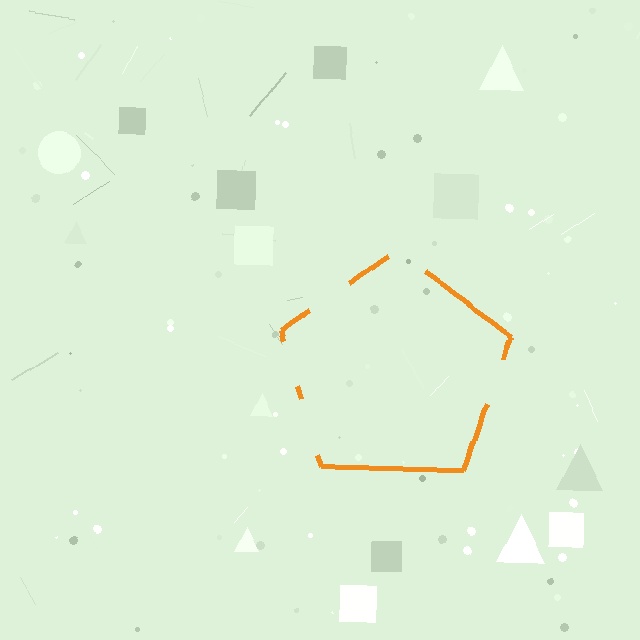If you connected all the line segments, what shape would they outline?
They would outline a pentagon.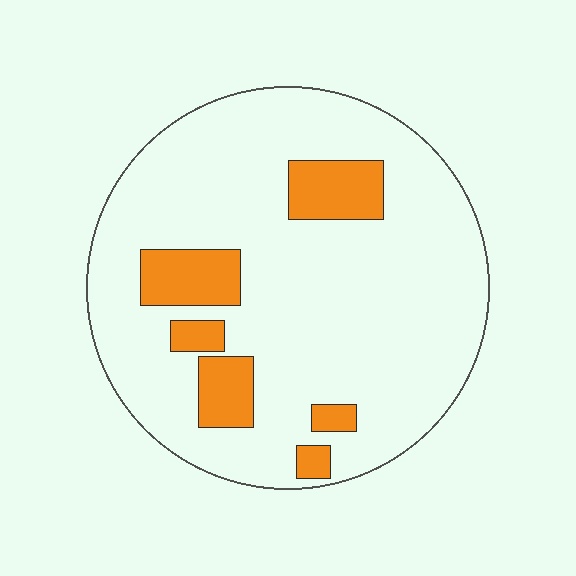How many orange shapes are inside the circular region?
6.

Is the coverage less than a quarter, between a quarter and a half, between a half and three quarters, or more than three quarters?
Less than a quarter.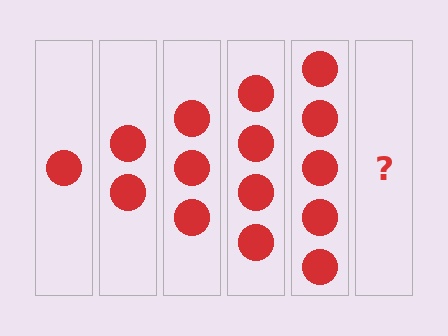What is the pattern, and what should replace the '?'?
The pattern is that each step adds one more circle. The '?' should be 6 circles.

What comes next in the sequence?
The next element should be 6 circles.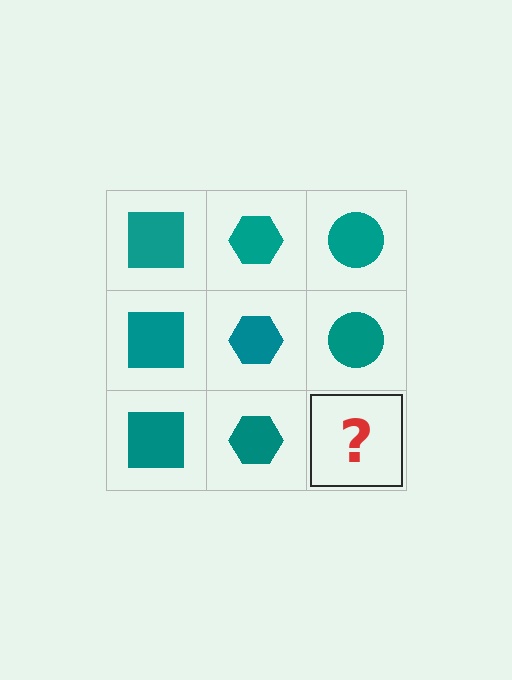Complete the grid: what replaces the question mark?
The question mark should be replaced with a teal circle.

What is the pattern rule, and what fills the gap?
The rule is that each column has a consistent shape. The gap should be filled with a teal circle.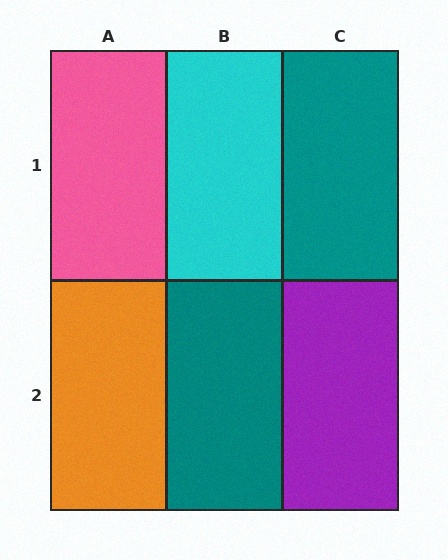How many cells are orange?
1 cell is orange.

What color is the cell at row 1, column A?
Pink.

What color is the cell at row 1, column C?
Teal.